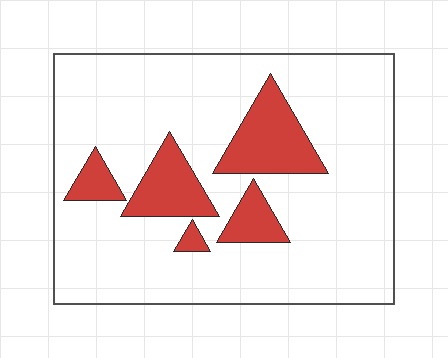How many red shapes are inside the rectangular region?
5.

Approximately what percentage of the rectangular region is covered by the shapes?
Approximately 20%.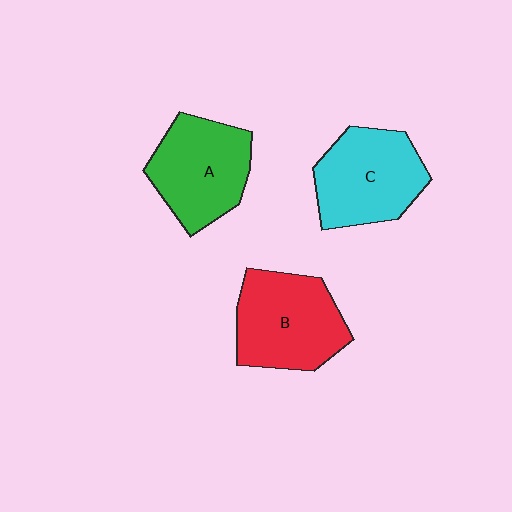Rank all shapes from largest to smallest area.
From largest to smallest: B (red), C (cyan), A (green).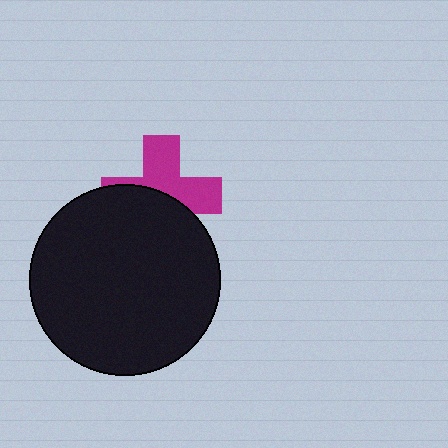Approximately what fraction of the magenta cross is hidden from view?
Roughly 49% of the magenta cross is hidden behind the black circle.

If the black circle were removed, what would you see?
You would see the complete magenta cross.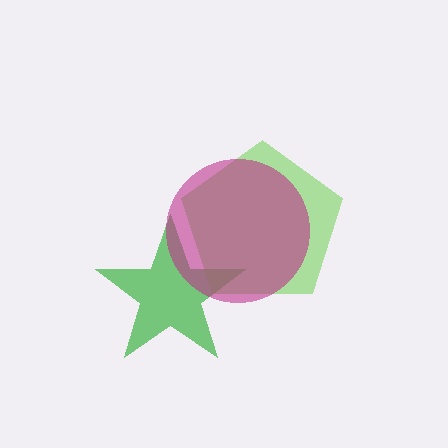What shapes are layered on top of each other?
The layered shapes are: a green star, a lime pentagon, a magenta circle.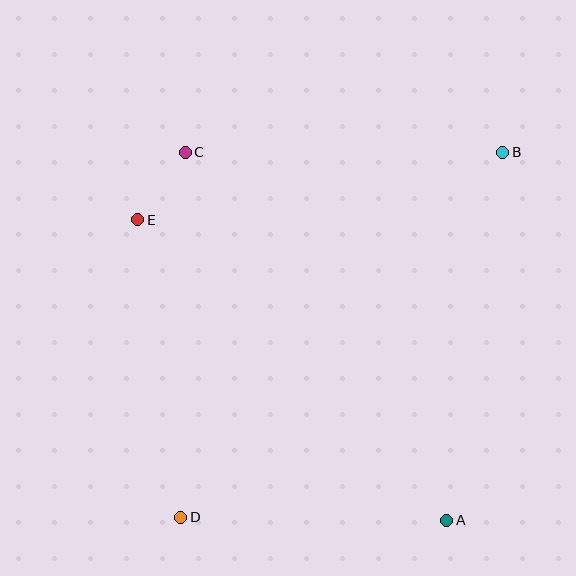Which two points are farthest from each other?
Points B and D are farthest from each other.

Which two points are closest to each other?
Points C and E are closest to each other.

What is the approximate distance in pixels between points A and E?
The distance between A and E is approximately 431 pixels.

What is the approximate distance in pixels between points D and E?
The distance between D and E is approximately 301 pixels.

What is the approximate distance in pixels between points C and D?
The distance between C and D is approximately 365 pixels.